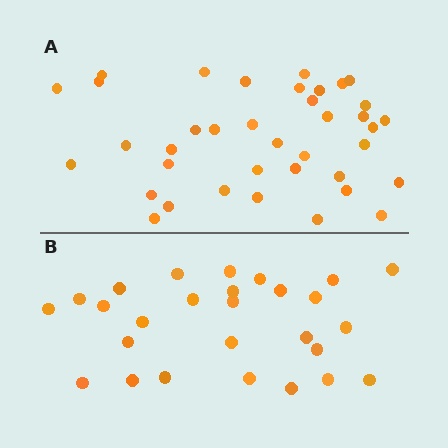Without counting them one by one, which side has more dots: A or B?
Region A (the top region) has more dots.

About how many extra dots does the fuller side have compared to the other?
Region A has roughly 12 or so more dots than region B.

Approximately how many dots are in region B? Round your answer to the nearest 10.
About 30 dots. (The exact count is 27, which rounds to 30.)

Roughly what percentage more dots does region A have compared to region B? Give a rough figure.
About 40% more.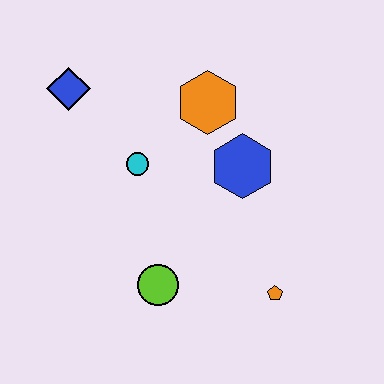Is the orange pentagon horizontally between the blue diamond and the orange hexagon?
No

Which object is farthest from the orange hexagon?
The orange pentagon is farthest from the orange hexagon.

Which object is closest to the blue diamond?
The cyan circle is closest to the blue diamond.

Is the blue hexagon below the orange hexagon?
Yes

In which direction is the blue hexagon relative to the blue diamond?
The blue hexagon is to the right of the blue diamond.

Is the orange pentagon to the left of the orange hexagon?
No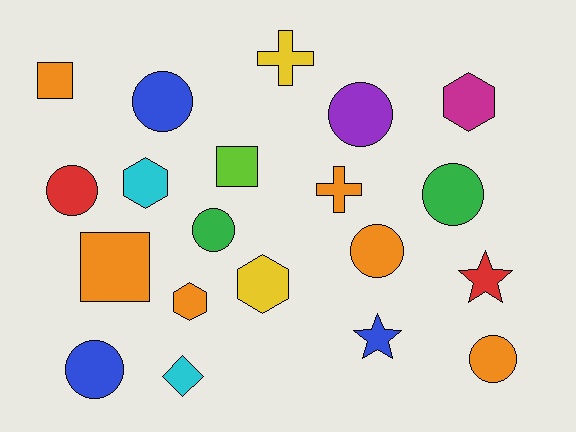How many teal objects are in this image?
There are no teal objects.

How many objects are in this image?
There are 20 objects.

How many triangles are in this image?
There are no triangles.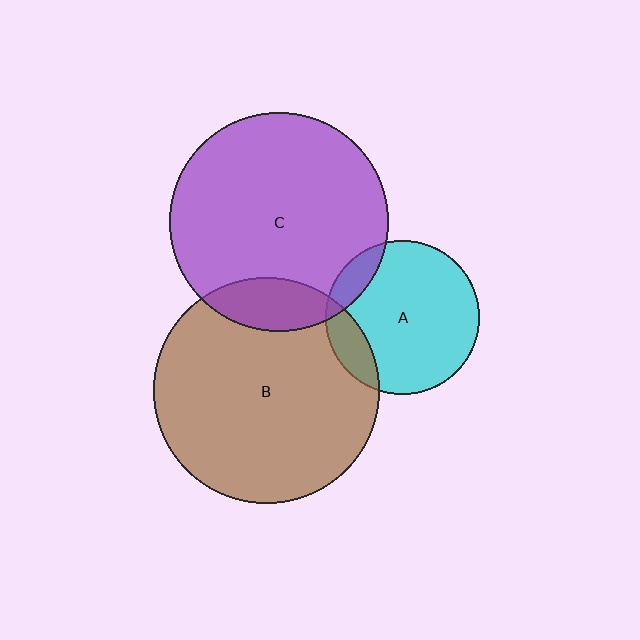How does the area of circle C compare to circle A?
Approximately 2.0 times.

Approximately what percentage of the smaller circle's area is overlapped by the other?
Approximately 10%.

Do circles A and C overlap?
Yes.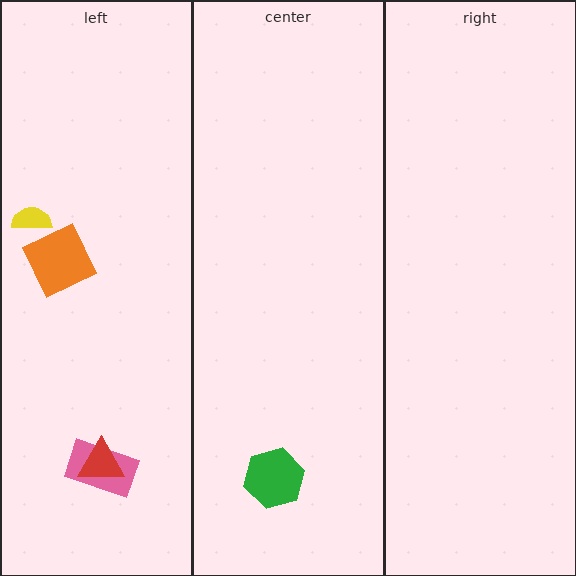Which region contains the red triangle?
The left region.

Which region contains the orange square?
The left region.